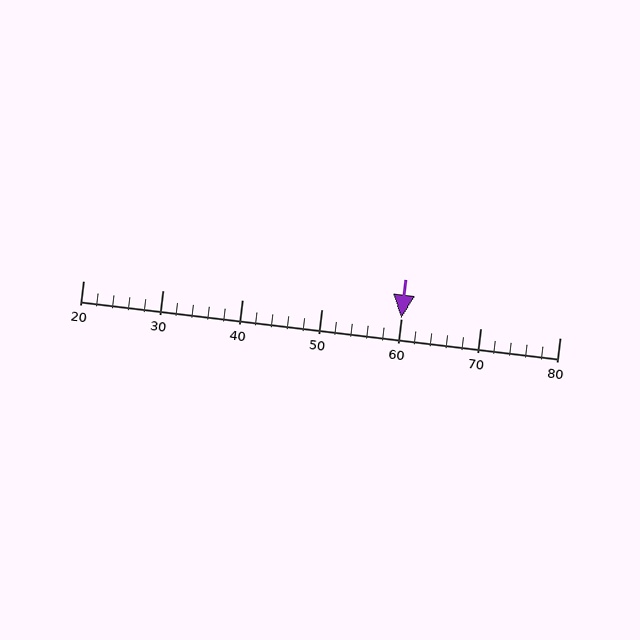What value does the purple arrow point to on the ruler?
The purple arrow points to approximately 60.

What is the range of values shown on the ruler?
The ruler shows values from 20 to 80.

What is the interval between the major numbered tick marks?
The major tick marks are spaced 10 units apart.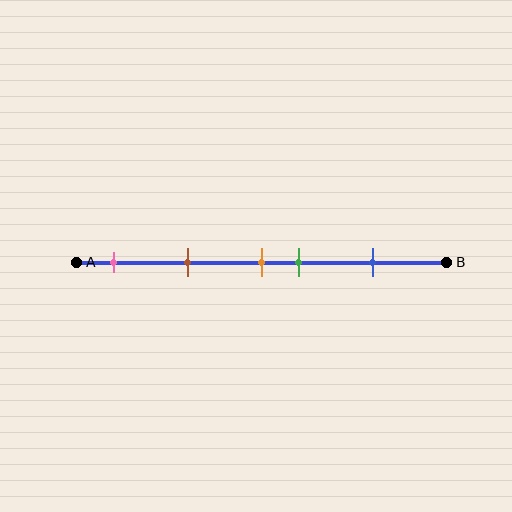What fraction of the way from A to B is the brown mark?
The brown mark is approximately 30% (0.3) of the way from A to B.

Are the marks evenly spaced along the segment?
No, the marks are not evenly spaced.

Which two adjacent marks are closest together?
The orange and green marks are the closest adjacent pair.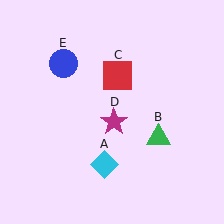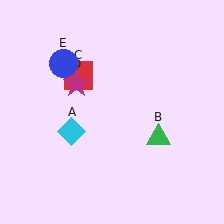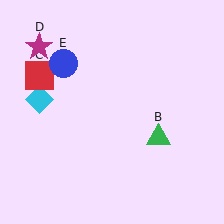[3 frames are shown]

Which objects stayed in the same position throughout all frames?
Green triangle (object B) and blue circle (object E) remained stationary.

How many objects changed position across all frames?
3 objects changed position: cyan diamond (object A), red square (object C), magenta star (object D).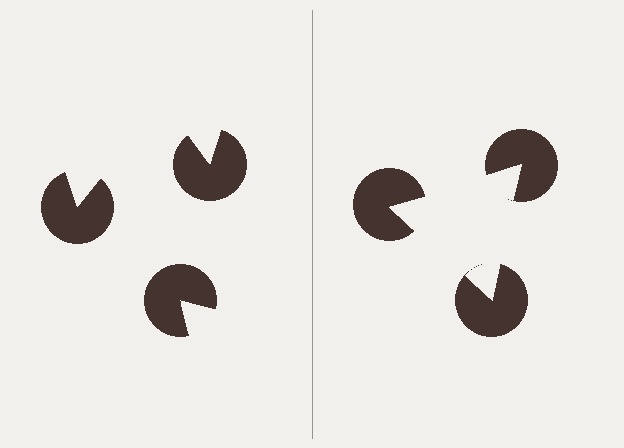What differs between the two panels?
The pac-man discs are positioned identically on both sides; only the wedge orientations differ. On the right they align to a triangle; on the left they are misaligned.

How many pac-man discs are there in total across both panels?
6 — 3 on each side.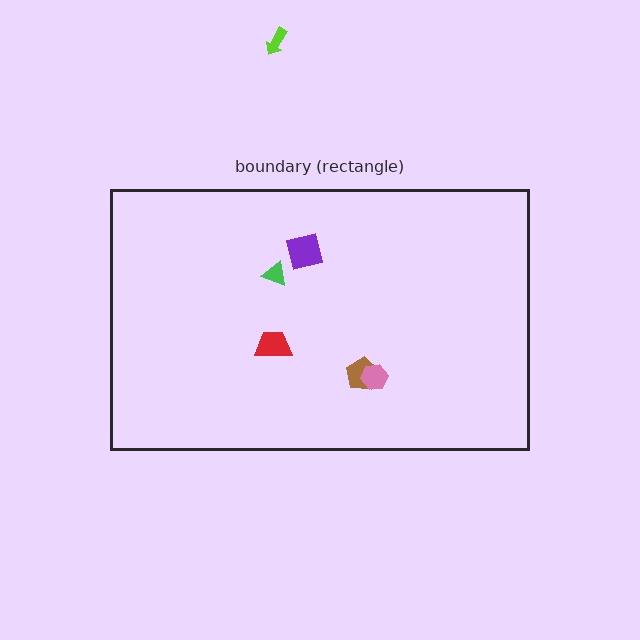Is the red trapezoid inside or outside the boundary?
Inside.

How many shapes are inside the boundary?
5 inside, 1 outside.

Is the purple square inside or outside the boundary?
Inside.